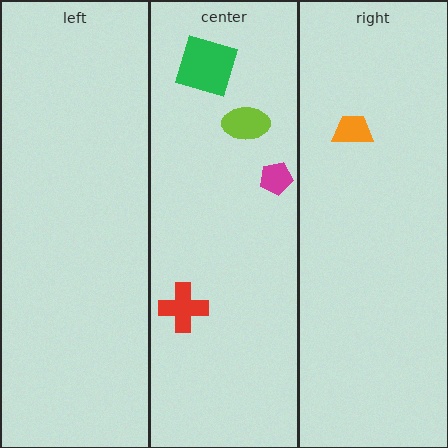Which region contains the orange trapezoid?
The right region.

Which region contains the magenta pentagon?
The center region.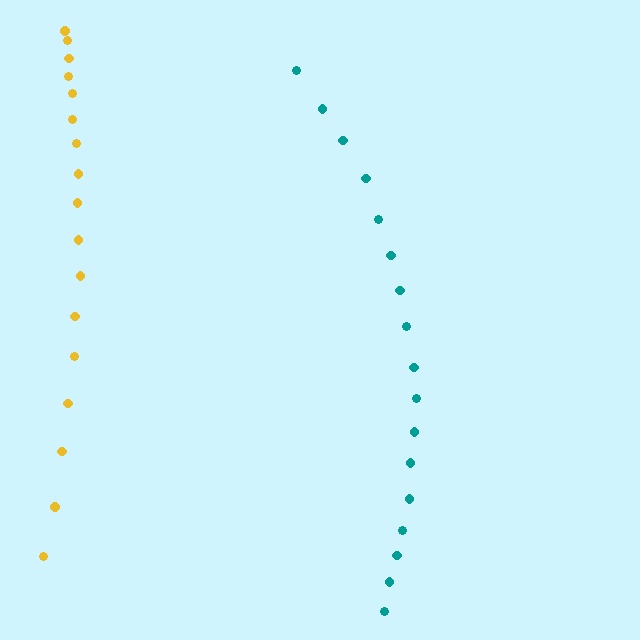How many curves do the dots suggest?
There are 2 distinct paths.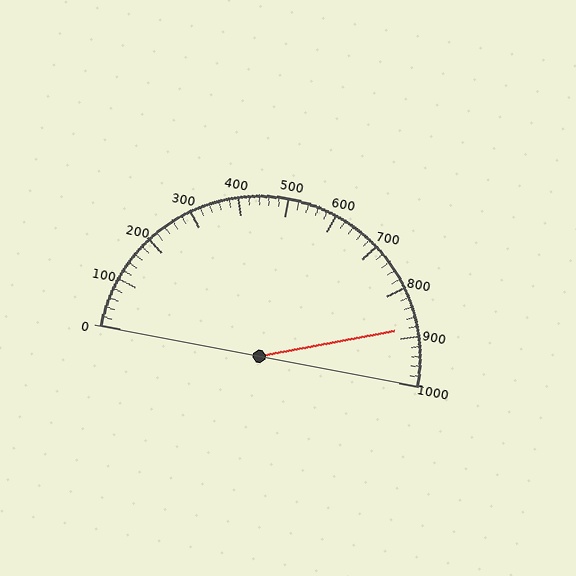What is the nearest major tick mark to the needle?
The nearest major tick mark is 900.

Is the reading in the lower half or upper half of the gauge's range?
The reading is in the upper half of the range (0 to 1000).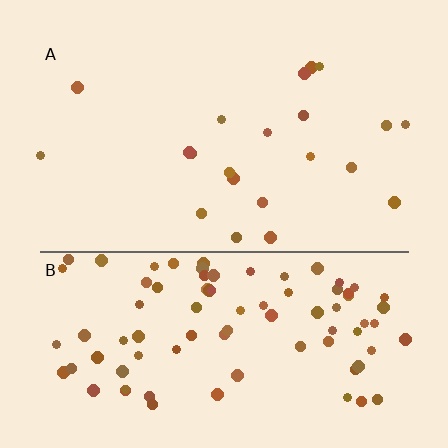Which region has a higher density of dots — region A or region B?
B (the bottom).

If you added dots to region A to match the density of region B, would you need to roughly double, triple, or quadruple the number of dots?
Approximately quadruple.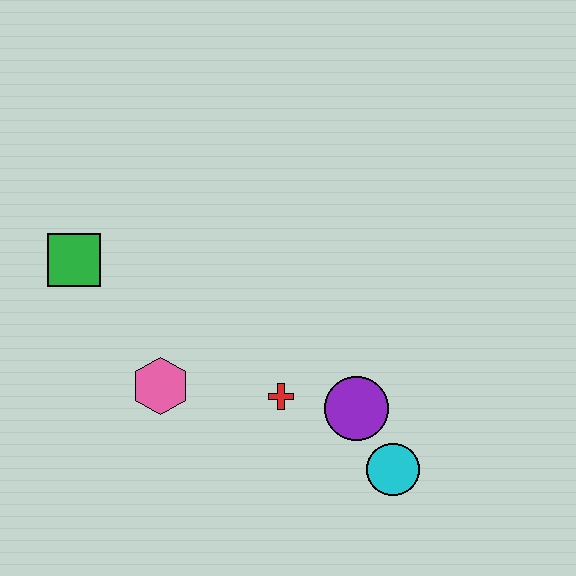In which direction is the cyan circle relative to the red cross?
The cyan circle is to the right of the red cross.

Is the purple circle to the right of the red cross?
Yes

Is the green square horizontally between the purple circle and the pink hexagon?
No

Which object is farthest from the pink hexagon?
The cyan circle is farthest from the pink hexagon.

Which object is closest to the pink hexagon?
The red cross is closest to the pink hexagon.